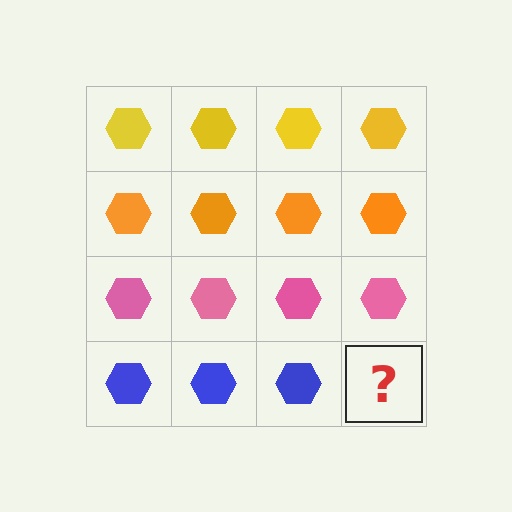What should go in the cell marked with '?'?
The missing cell should contain a blue hexagon.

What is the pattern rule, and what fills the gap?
The rule is that each row has a consistent color. The gap should be filled with a blue hexagon.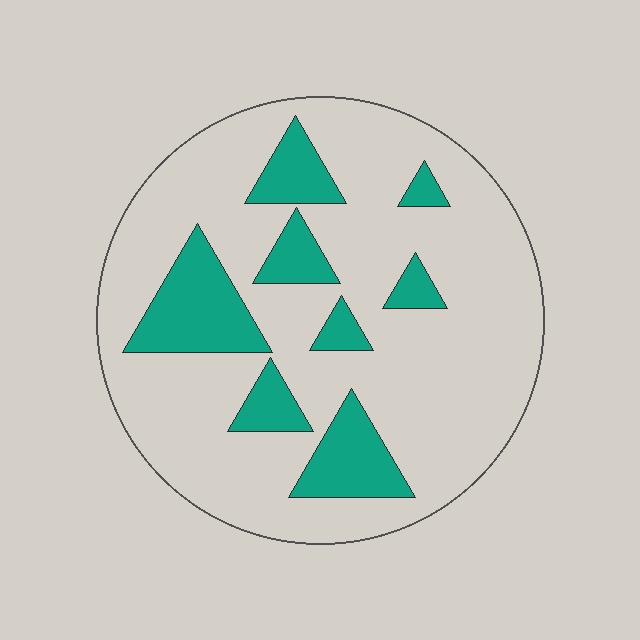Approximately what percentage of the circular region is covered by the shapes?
Approximately 20%.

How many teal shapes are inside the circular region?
8.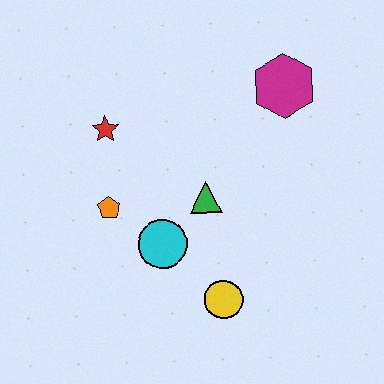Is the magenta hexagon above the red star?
Yes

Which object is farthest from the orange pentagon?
The magenta hexagon is farthest from the orange pentagon.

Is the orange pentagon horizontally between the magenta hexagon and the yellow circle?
No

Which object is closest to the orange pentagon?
The cyan circle is closest to the orange pentagon.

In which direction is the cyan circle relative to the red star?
The cyan circle is below the red star.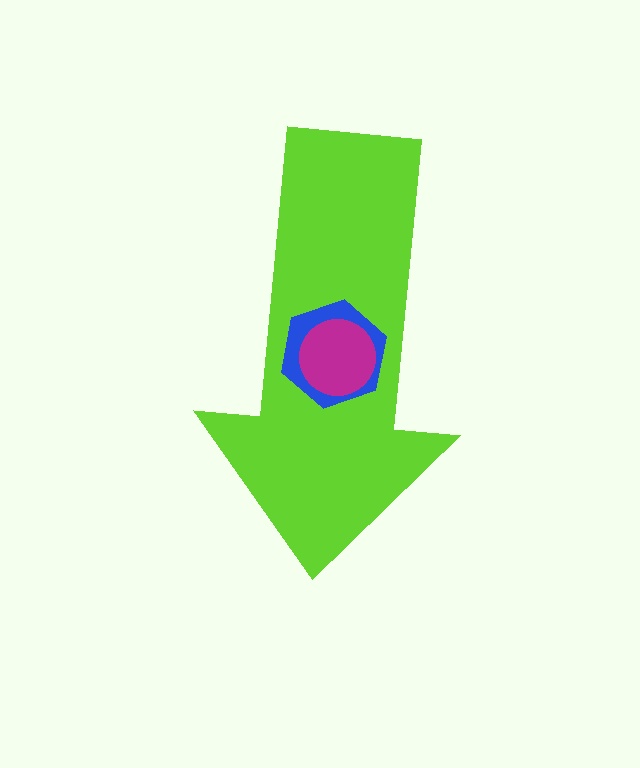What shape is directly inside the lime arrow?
The blue hexagon.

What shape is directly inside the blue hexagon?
The magenta circle.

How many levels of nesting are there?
3.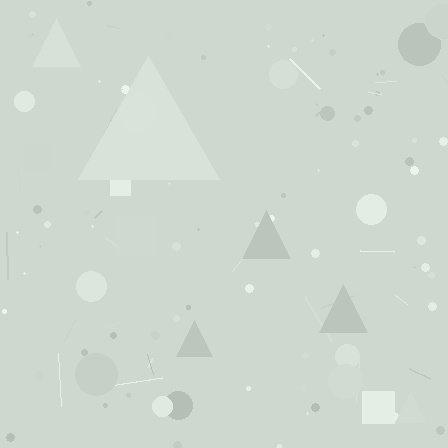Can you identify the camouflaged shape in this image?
The camouflaged shape is a triangle.